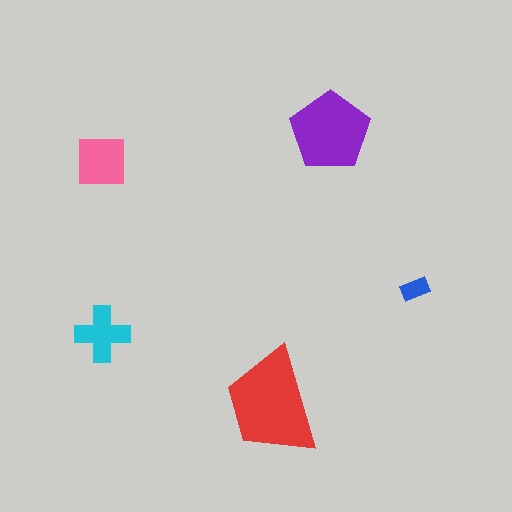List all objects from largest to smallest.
The red trapezoid, the purple pentagon, the pink square, the cyan cross, the blue rectangle.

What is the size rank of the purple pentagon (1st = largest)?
2nd.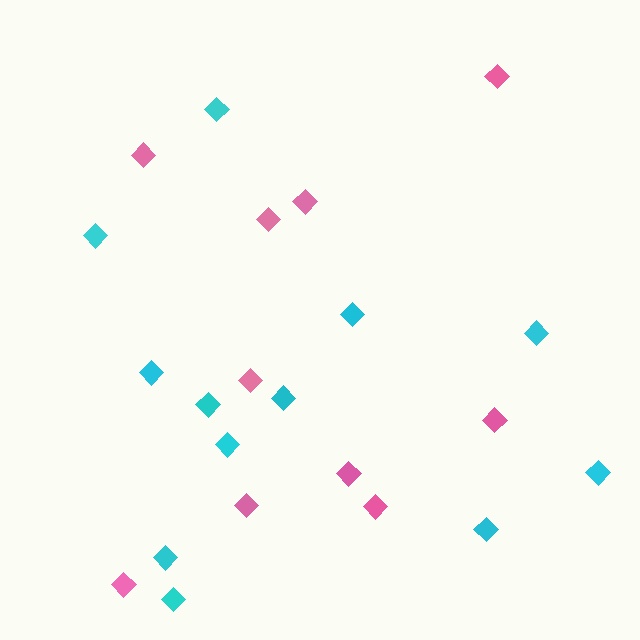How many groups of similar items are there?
There are 2 groups: one group of cyan diamonds (12) and one group of pink diamonds (10).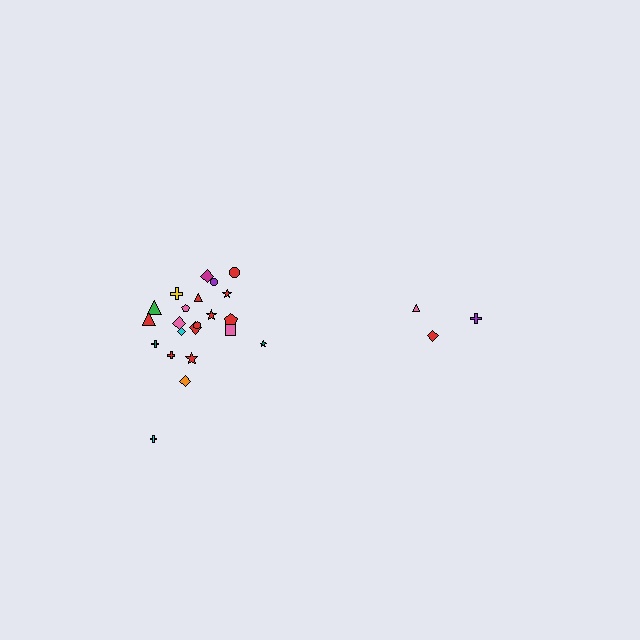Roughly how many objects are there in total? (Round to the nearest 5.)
Roughly 25 objects in total.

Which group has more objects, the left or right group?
The left group.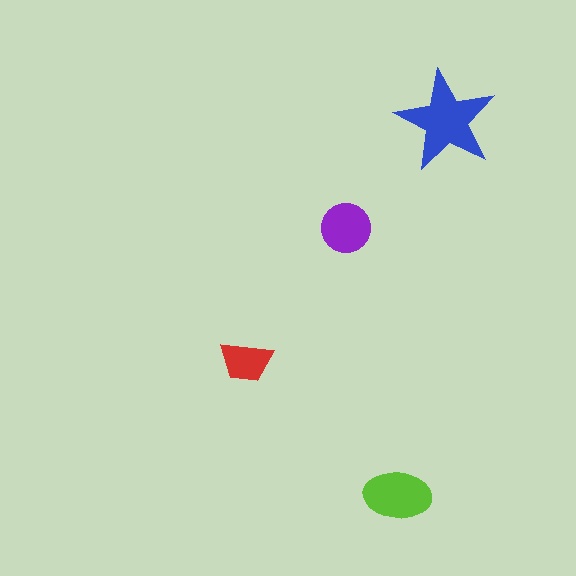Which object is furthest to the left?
The red trapezoid is leftmost.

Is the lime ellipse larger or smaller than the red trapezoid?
Larger.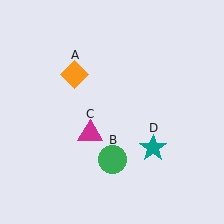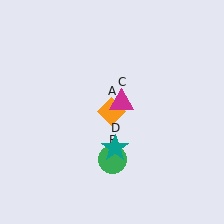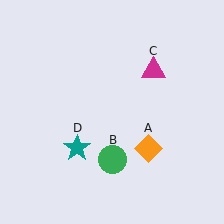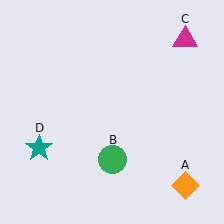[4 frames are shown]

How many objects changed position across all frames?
3 objects changed position: orange diamond (object A), magenta triangle (object C), teal star (object D).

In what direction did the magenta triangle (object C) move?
The magenta triangle (object C) moved up and to the right.